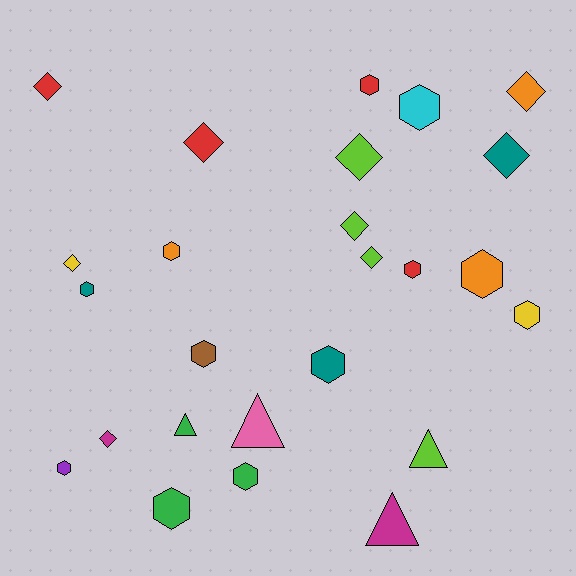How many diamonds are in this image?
There are 9 diamonds.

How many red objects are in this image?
There are 4 red objects.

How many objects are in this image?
There are 25 objects.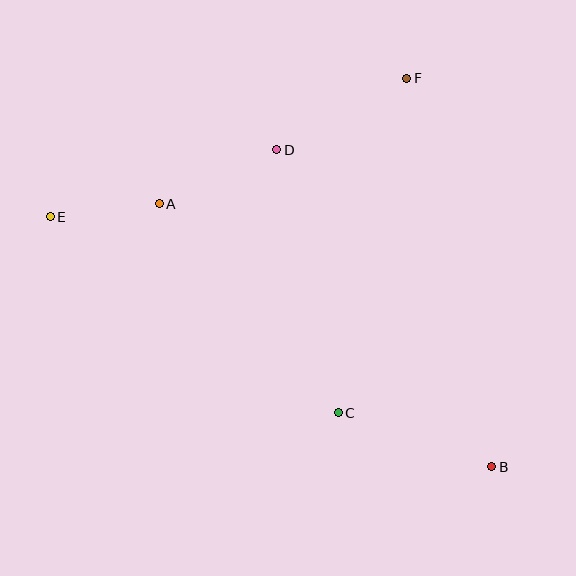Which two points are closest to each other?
Points A and E are closest to each other.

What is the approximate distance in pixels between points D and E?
The distance between D and E is approximately 236 pixels.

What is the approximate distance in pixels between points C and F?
The distance between C and F is approximately 342 pixels.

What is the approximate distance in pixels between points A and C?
The distance between A and C is approximately 275 pixels.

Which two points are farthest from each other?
Points B and E are farthest from each other.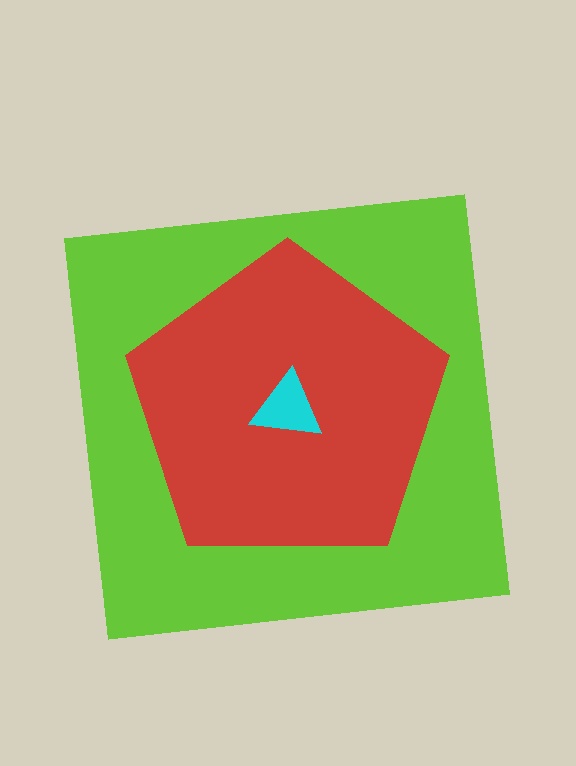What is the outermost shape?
The lime square.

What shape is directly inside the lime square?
The red pentagon.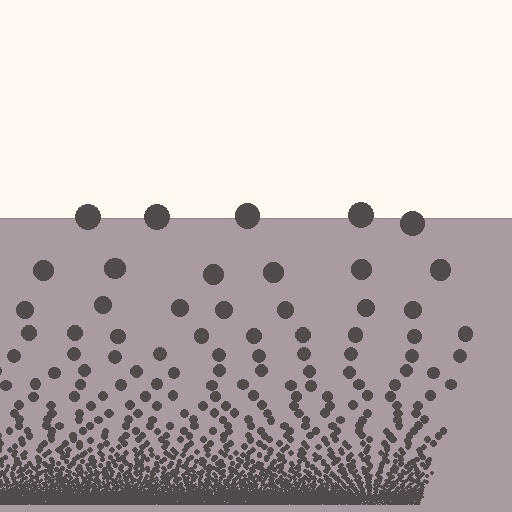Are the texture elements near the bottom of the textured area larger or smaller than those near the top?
Smaller. The gradient is inverted — elements near the bottom are smaller and denser.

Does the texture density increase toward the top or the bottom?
Density increases toward the bottom.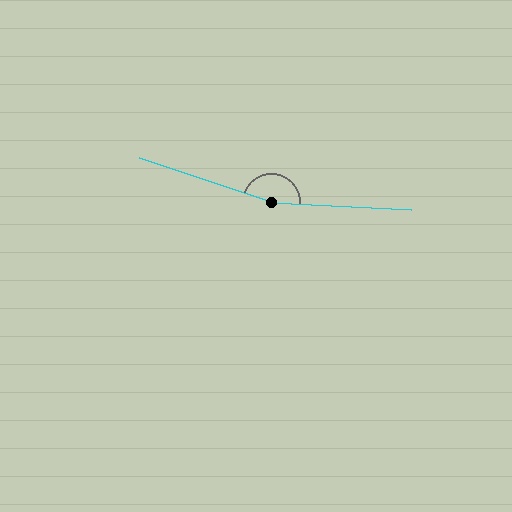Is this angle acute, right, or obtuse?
It is obtuse.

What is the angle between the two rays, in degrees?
Approximately 164 degrees.